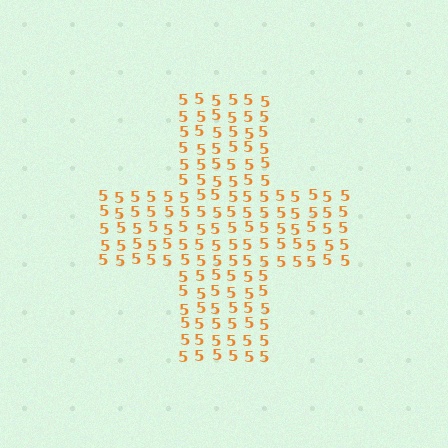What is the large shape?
The large shape is a cross.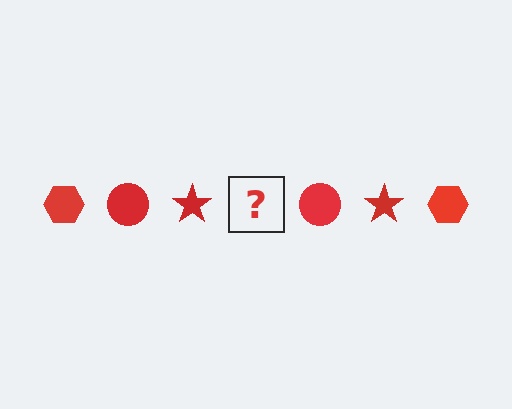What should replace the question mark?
The question mark should be replaced with a red hexagon.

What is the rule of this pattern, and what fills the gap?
The rule is that the pattern cycles through hexagon, circle, star shapes in red. The gap should be filled with a red hexagon.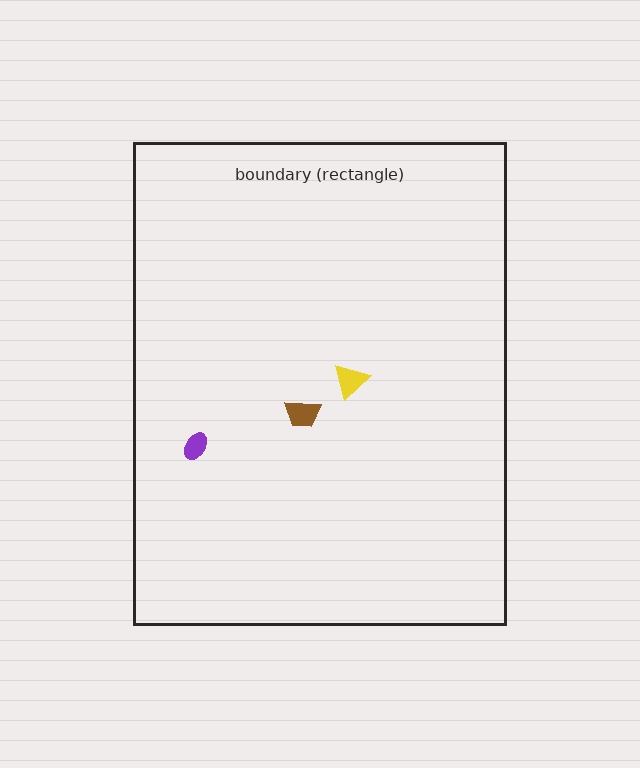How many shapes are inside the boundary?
3 inside, 0 outside.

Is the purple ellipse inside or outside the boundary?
Inside.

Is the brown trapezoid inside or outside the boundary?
Inside.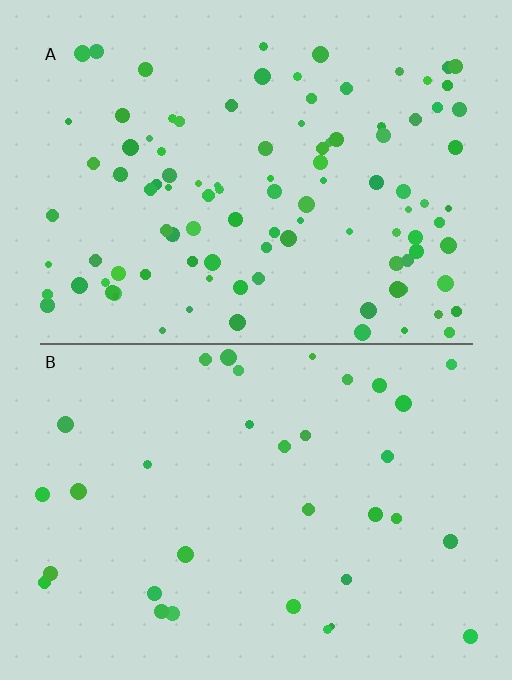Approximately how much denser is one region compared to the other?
Approximately 3.1× — region A over region B.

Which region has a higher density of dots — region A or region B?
A (the top).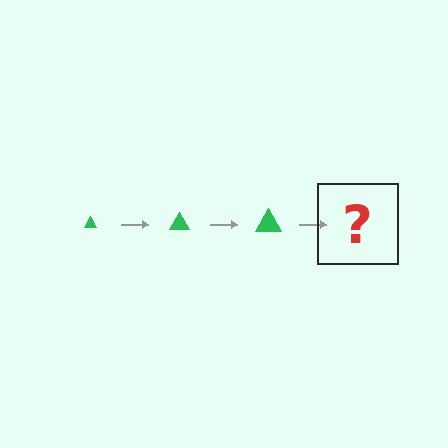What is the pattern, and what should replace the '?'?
The pattern is that the triangle gets progressively larger each step. The '?' should be a green triangle, larger than the previous one.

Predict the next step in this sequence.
The next step is a green triangle, larger than the previous one.